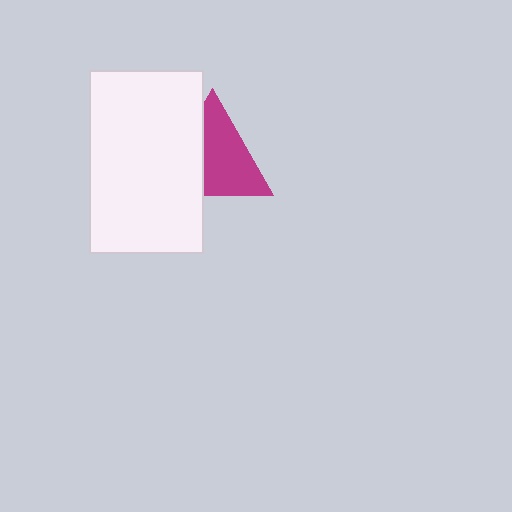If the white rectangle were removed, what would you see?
You would see the complete magenta triangle.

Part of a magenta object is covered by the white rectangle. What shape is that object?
It is a triangle.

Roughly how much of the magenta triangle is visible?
About half of it is visible (roughly 63%).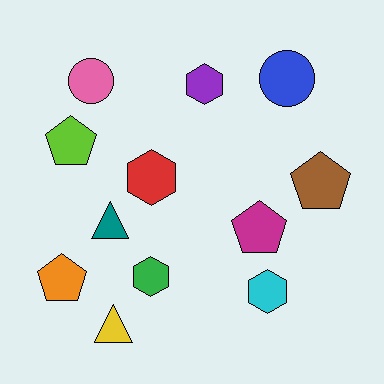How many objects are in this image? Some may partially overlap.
There are 12 objects.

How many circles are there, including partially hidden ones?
There are 2 circles.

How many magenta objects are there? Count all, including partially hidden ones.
There is 1 magenta object.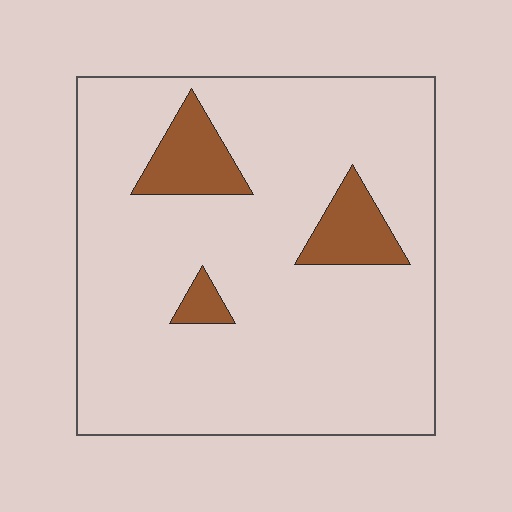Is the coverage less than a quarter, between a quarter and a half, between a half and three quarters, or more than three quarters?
Less than a quarter.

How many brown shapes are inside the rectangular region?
3.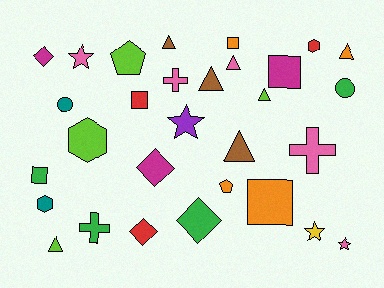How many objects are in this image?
There are 30 objects.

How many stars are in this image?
There are 4 stars.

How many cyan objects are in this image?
There are no cyan objects.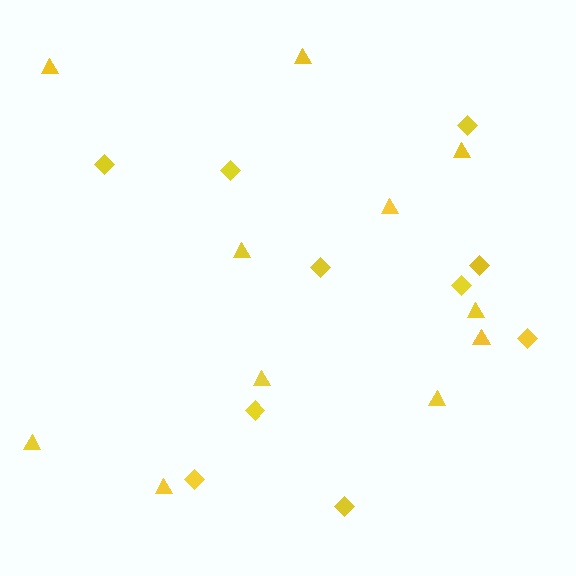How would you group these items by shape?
There are 2 groups: one group of triangles (11) and one group of diamonds (10).